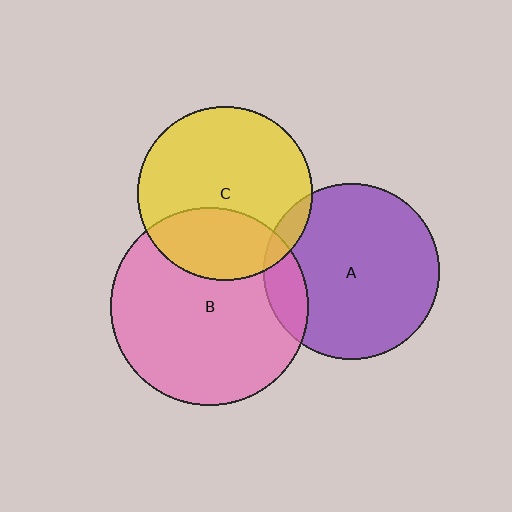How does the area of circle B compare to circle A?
Approximately 1.3 times.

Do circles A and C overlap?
Yes.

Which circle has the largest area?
Circle B (pink).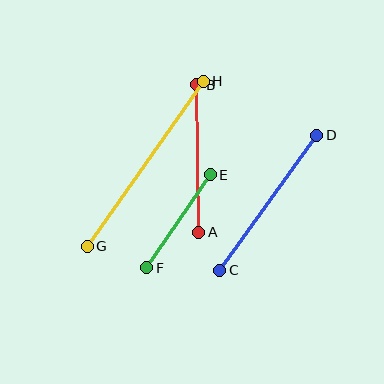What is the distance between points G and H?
The distance is approximately 202 pixels.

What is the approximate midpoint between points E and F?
The midpoint is at approximately (179, 221) pixels.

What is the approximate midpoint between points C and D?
The midpoint is at approximately (268, 203) pixels.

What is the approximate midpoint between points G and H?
The midpoint is at approximately (145, 164) pixels.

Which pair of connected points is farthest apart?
Points G and H are farthest apart.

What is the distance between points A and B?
The distance is approximately 148 pixels.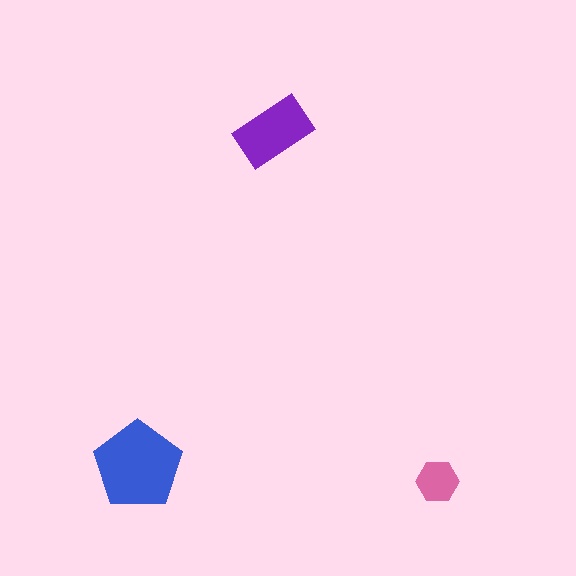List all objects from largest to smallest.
The blue pentagon, the purple rectangle, the pink hexagon.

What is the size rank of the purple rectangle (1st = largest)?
2nd.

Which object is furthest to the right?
The pink hexagon is rightmost.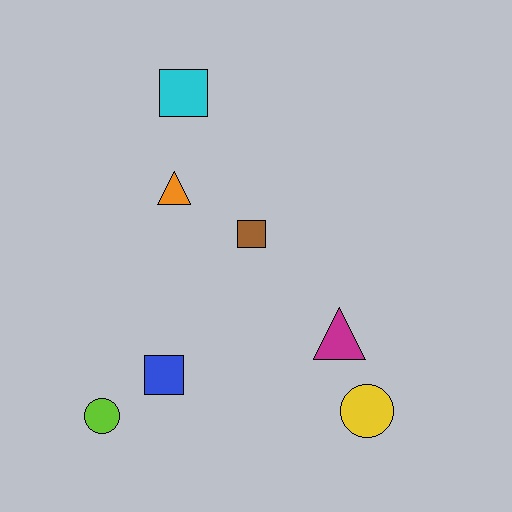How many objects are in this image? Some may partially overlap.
There are 7 objects.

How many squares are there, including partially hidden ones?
There are 3 squares.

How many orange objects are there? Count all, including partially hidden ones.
There is 1 orange object.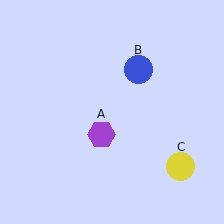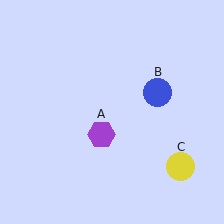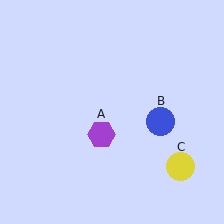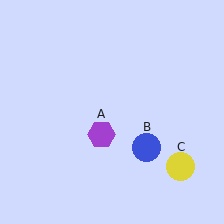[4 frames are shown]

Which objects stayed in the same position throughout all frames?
Purple hexagon (object A) and yellow circle (object C) remained stationary.